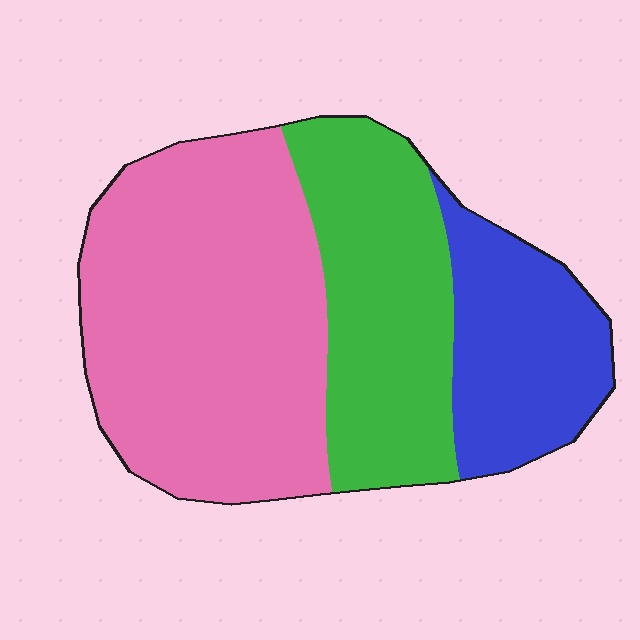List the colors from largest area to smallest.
From largest to smallest: pink, green, blue.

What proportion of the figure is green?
Green takes up about one third (1/3) of the figure.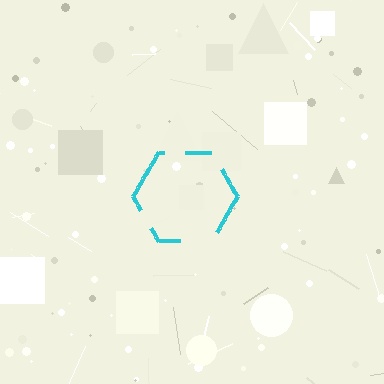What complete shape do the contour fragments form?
The contour fragments form a hexagon.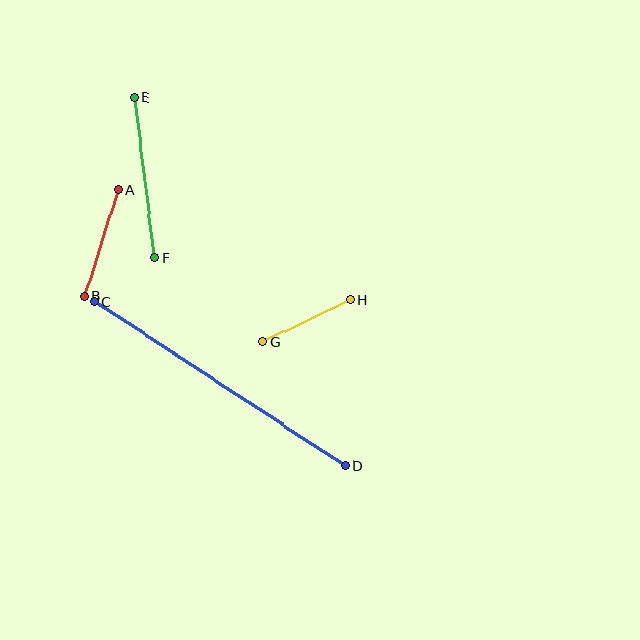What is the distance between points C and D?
The distance is approximately 300 pixels.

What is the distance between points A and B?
The distance is approximately 111 pixels.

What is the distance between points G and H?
The distance is approximately 98 pixels.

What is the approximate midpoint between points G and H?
The midpoint is at approximately (307, 321) pixels.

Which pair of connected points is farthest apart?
Points C and D are farthest apart.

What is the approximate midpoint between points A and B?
The midpoint is at approximately (101, 243) pixels.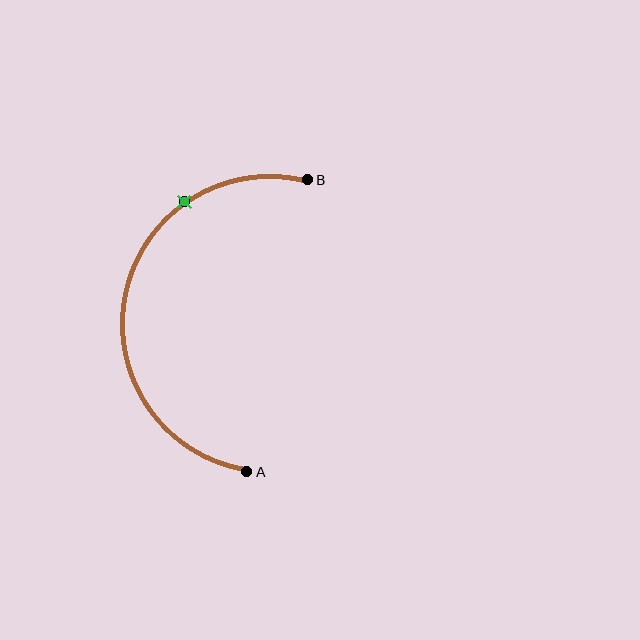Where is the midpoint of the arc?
The arc midpoint is the point on the curve farthest from the straight line joining A and B. It sits to the left of that line.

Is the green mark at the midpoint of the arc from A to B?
No. The green mark lies on the arc but is closer to endpoint B. The arc midpoint would be at the point on the curve equidistant along the arc from both A and B.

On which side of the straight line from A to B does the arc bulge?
The arc bulges to the left of the straight line connecting A and B.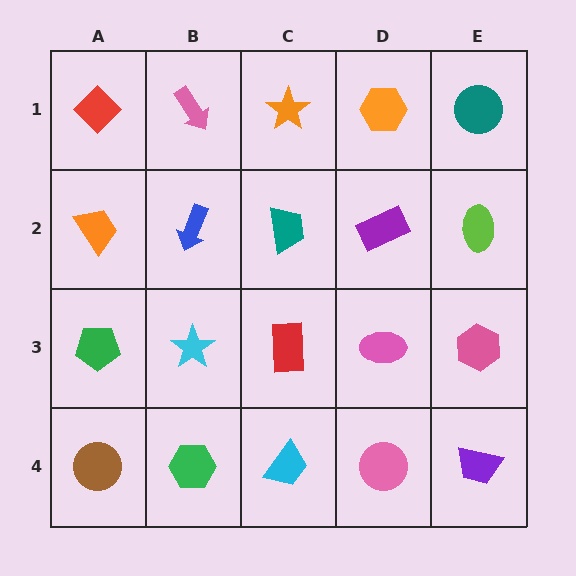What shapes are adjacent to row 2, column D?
An orange hexagon (row 1, column D), a pink ellipse (row 3, column D), a teal trapezoid (row 2, column C), a lime ellipse (row 2, column E).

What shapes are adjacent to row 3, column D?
A purple rectangle (row 2, column D), a pink circle (row 4, column D), a red rectangle (row 3, column C), a pink hexagon (row 3, column E).